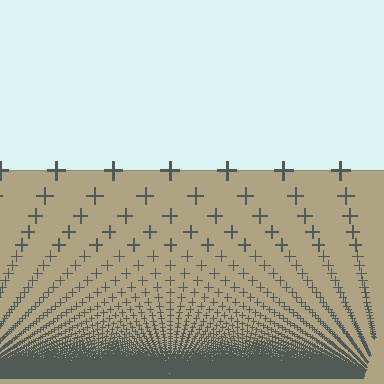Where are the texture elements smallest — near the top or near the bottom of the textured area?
Near the bottom.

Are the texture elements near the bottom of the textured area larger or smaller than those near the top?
Smaller. The gradient is inverted — elements near the bottom are smaller and denser.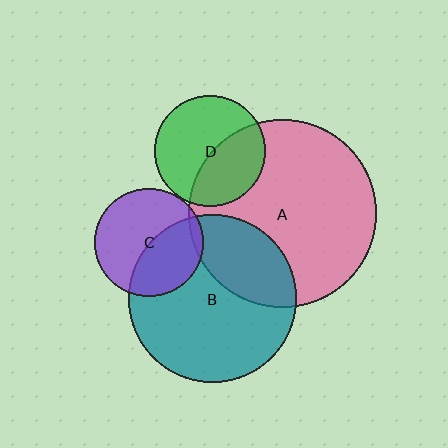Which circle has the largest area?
Circle A (pink).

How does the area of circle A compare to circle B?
Approximately 1.2 times.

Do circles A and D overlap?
Yes.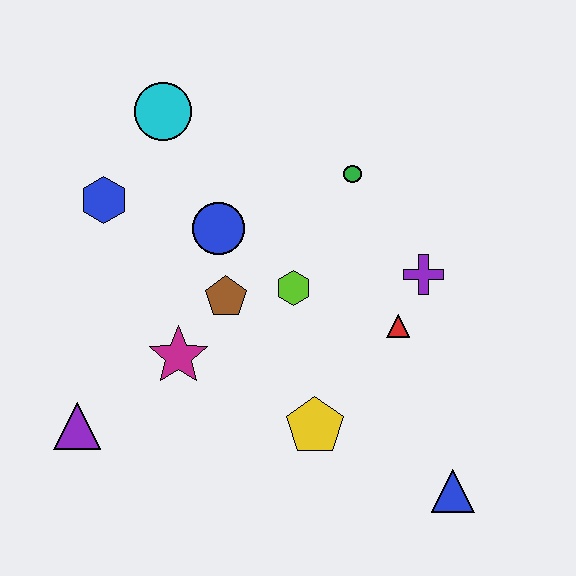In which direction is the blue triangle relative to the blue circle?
The blue triangle is below the blue circle.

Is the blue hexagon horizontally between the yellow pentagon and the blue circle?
No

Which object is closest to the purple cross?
The red triangle is closest to the purple cross.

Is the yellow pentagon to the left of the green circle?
Yes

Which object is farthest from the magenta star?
The blue triangle is farthest from the magenta star.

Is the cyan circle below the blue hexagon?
No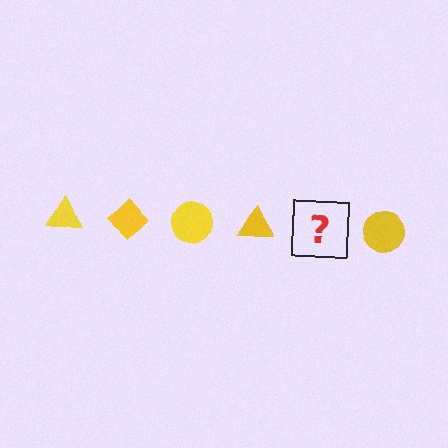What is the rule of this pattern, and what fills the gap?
The rule is that the pattern cycles through triangle, diamond, circle shapes in yellow. The gap should be filled with a yellow diamond.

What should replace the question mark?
The question mark should be replaced with a yellow diamond.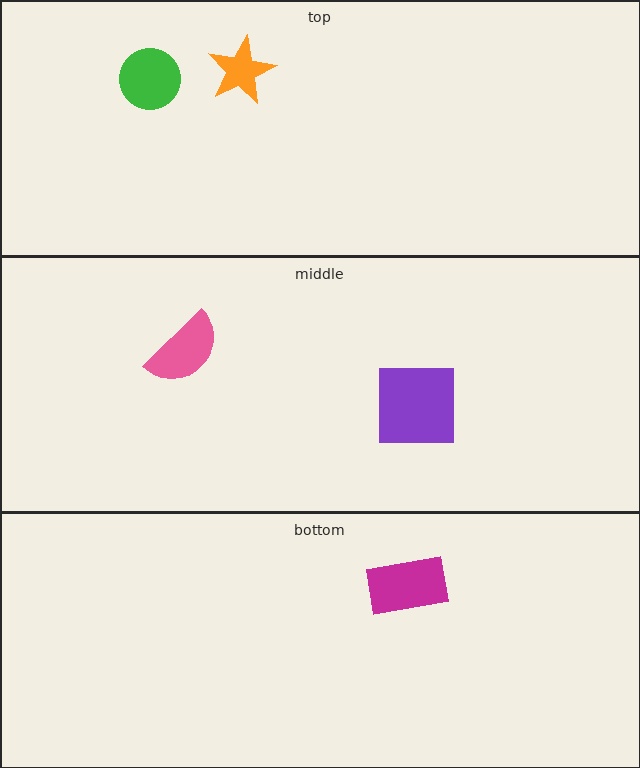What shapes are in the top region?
The green circle, the orange star.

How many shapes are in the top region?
2.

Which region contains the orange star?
The top region.